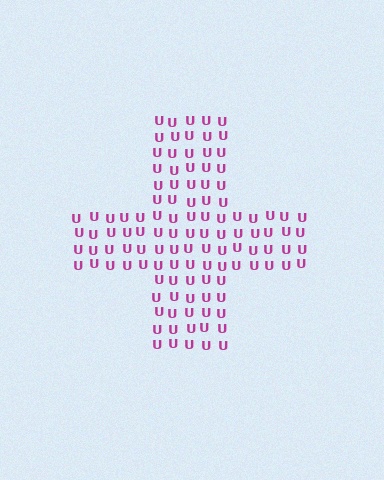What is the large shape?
The large shape is a cross.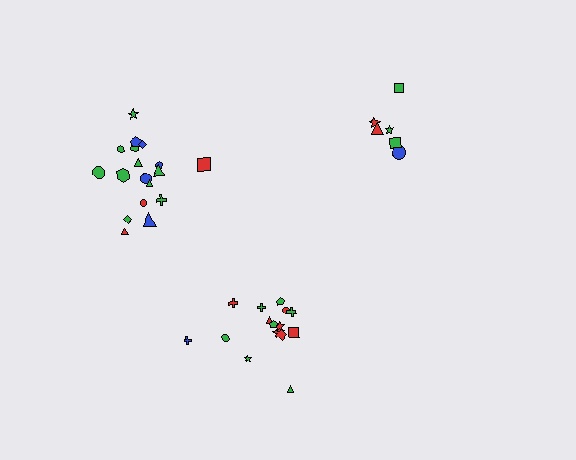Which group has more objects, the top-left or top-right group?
The top-left group.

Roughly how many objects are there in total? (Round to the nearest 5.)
Roughly 40 objects in total.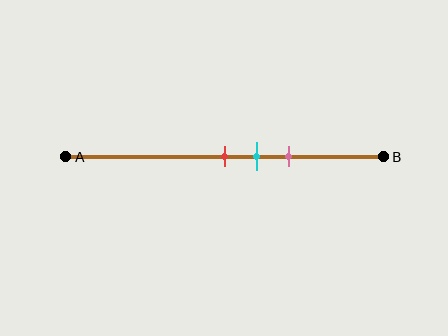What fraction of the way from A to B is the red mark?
The red mark is approximately 50% (0.5) of the way from A to B.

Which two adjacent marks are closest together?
The red and cyan marks are the closest adjacent pair.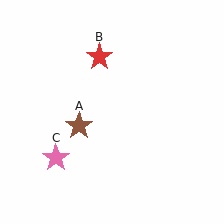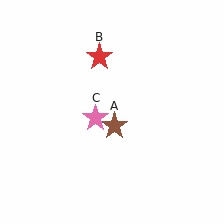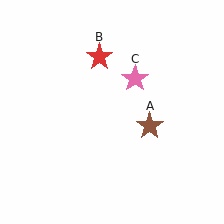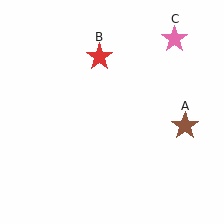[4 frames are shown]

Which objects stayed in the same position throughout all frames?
Red star (object B) remained stationary.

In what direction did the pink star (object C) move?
The pink star (object C) moved up and to the right.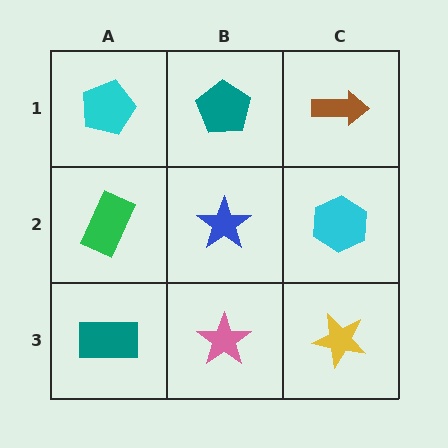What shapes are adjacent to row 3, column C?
A cyan hexagon (row 2, column C), a pink star (row 3, column B).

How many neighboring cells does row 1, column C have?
2.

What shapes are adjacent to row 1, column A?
A green rectangle (row 2, column A), a teal pentagon (row 1, column B).